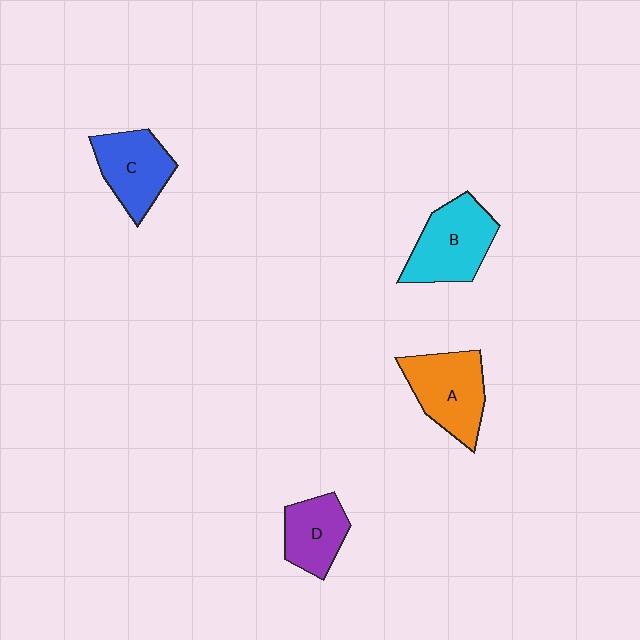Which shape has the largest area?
Shape B (cyan).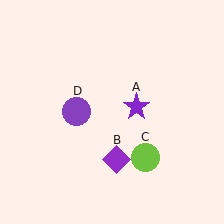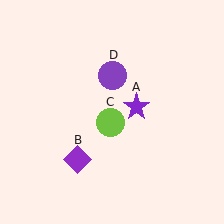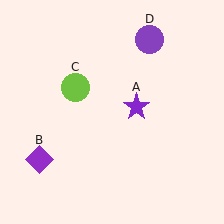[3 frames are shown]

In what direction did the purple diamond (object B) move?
The purple diamond (object B) moved left.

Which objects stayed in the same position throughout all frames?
Purple star (object A) remained stationary.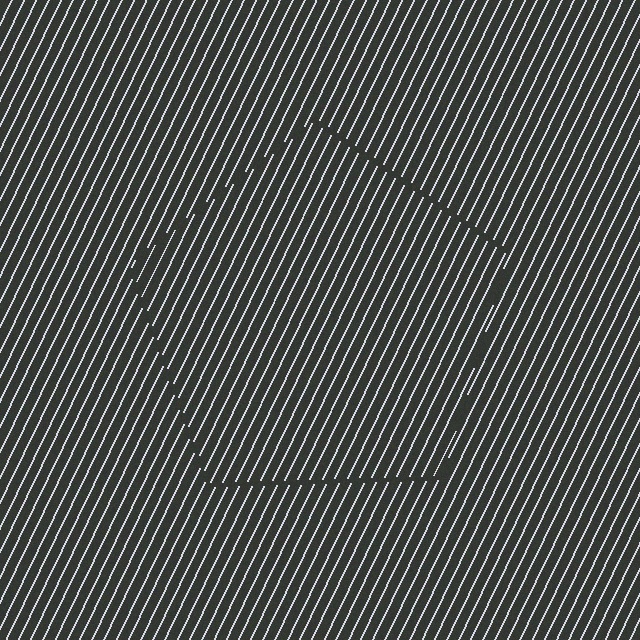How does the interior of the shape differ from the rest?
The interior of the shape contains the same grating, shifted by half a period — the contour is defined by the phase discontinuity where line-ends from the inner and outer gratings abut.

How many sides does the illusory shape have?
5 sides — the line-ends trace a pentagon.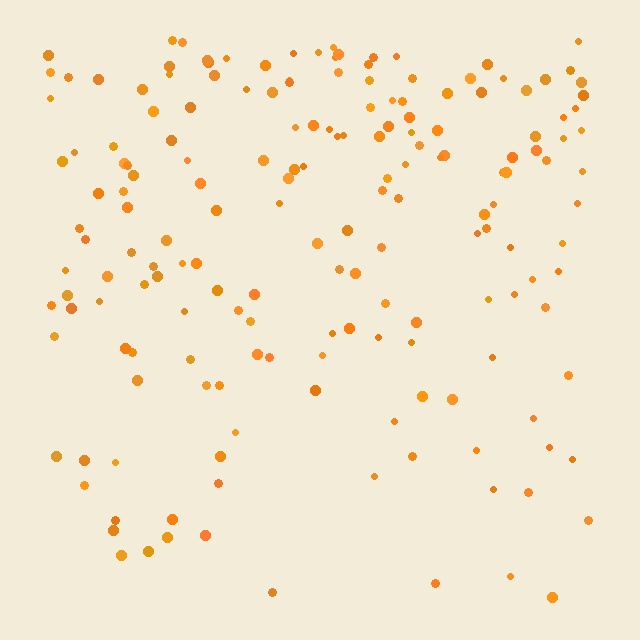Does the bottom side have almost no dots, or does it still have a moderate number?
Still a moderate number, just noticeably fewer than the top.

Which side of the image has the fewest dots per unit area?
The bottom.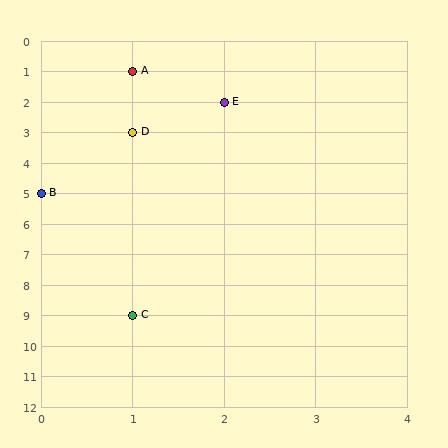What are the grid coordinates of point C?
Point C is at grid coordinates (1, 9).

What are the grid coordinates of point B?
Point B is at grid coordinates (0, 5).